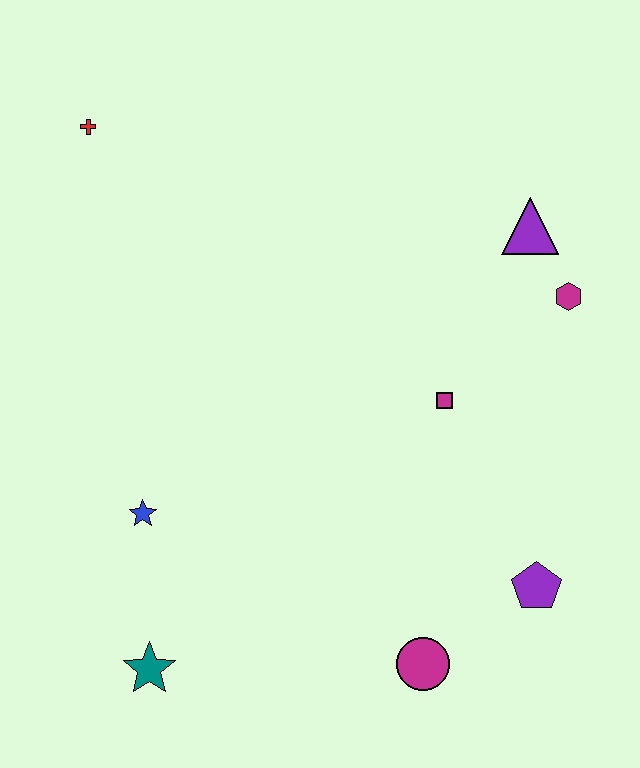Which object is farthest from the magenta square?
The red cross is farthest from the magenta square.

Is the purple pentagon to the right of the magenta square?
Yes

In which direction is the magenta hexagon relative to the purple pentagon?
The magenta hexagon is above the purple pentagon.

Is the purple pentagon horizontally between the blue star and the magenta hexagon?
Yes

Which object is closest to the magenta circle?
The purple pentagon is closest to the magenta circle.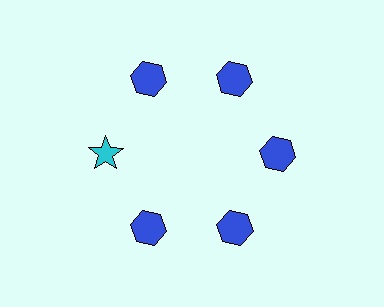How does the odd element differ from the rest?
It differs in both color (cyan instead of blue) and shape (star instead of hexagon).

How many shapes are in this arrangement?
There are 6 shapes arranged in a ring pattern.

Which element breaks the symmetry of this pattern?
The cyan star at roughly the 9 o'clock position breaks the symmetry. All other shapes are blue hexagons.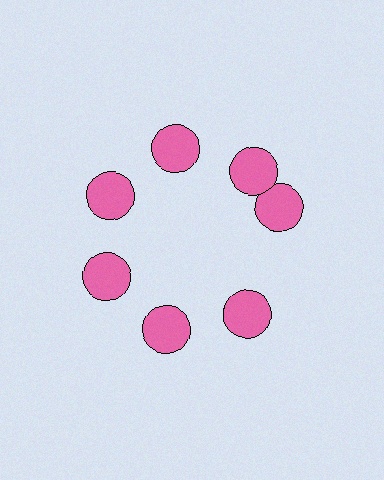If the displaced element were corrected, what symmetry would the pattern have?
It would have 7-fold rotational symmetry — the pattern would map onto itself every 51 degrees.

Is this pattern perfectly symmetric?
No. The 7 pink circles are arranged in a ring, but one element near the 3 o'clock position is rotated out of alignment along the ring, breaking the 7-fold rotational symmetry.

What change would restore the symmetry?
The symmetry would be restored by rotating it back into even spacing with its neighbors so that all 7 circles sit at equal angles and equal distance from the center.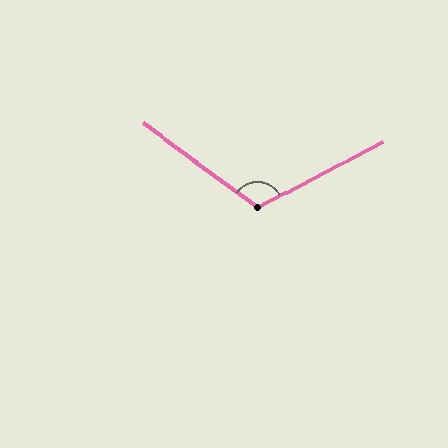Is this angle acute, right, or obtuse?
It is obtuse.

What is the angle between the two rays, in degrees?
Approximately 116 degrees.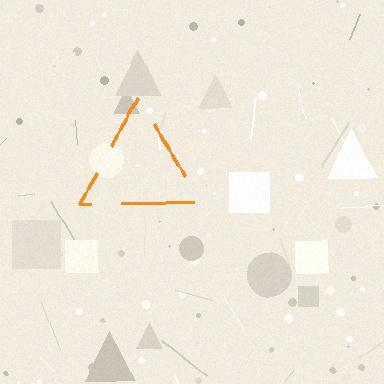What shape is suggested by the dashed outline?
The dashed outline suggests a triangle.